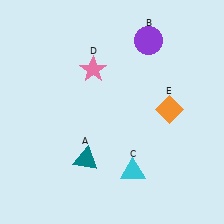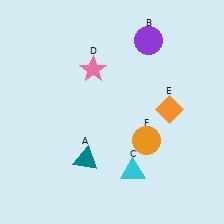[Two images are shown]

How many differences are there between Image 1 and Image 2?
There is 1 difference between the two images.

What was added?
An orange circle (F) was added in Image 2.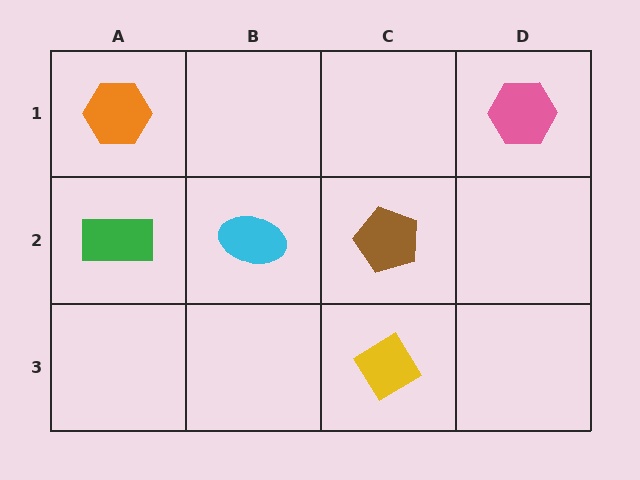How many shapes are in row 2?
3 shapes.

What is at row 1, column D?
A pink hexagon.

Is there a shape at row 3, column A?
No, that cell is empty.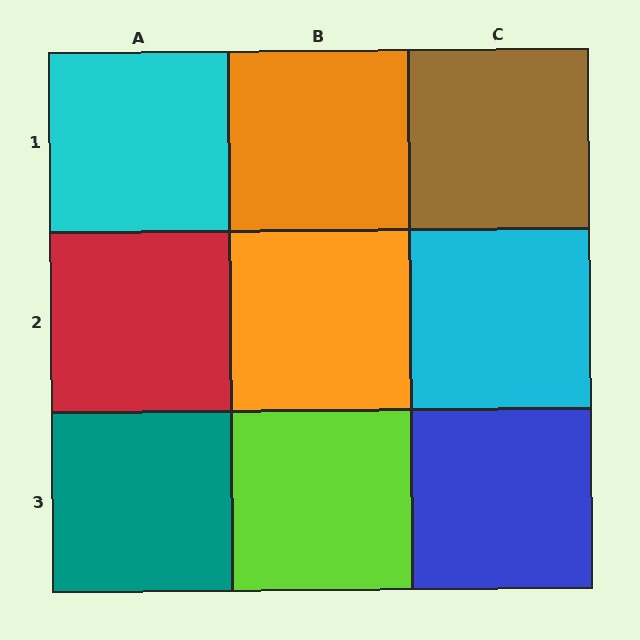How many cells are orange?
2 cells are orange.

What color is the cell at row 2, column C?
Cyan.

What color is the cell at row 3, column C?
Blue.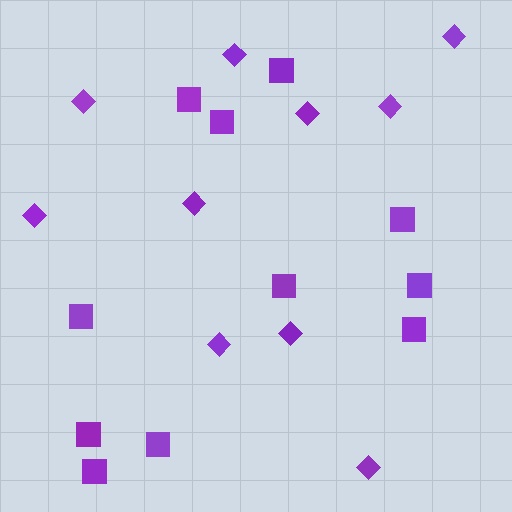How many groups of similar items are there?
There are 2 groups: one group of diamonds (10) and one group of squares (11).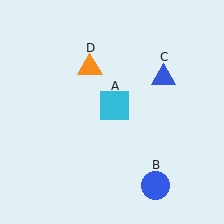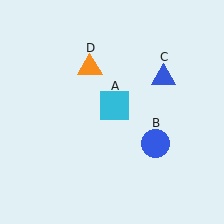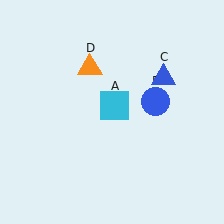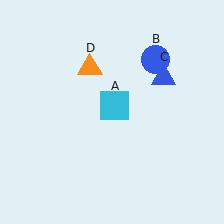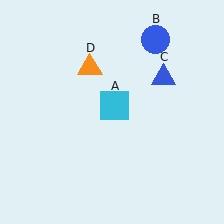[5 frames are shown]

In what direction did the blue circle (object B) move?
The blue circle (object B) moved up.